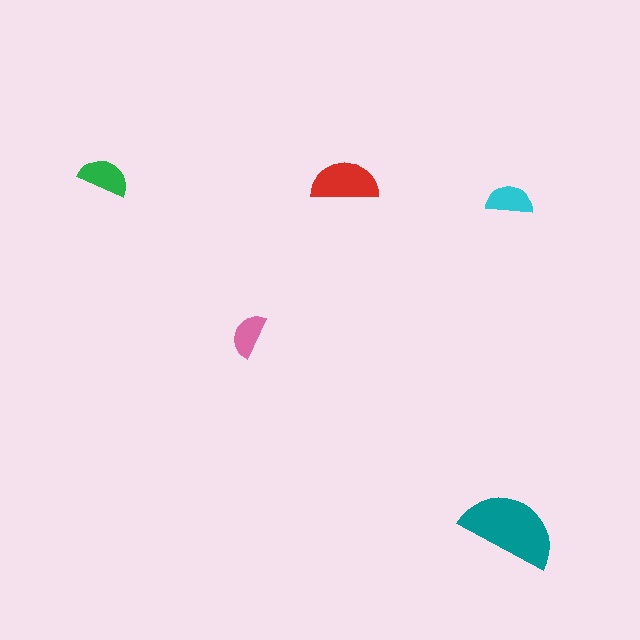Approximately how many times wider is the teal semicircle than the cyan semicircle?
About 2 times wider.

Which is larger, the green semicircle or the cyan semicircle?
The green one.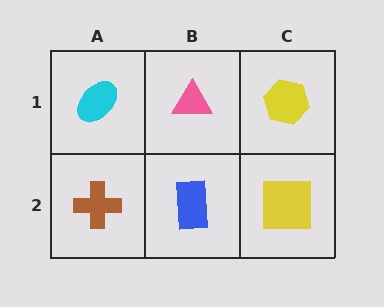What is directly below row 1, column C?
A yellow square.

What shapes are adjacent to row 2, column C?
A yellow hexagon (row 1, column C), a blue rectangle (row 2, column B).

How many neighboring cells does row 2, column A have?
2.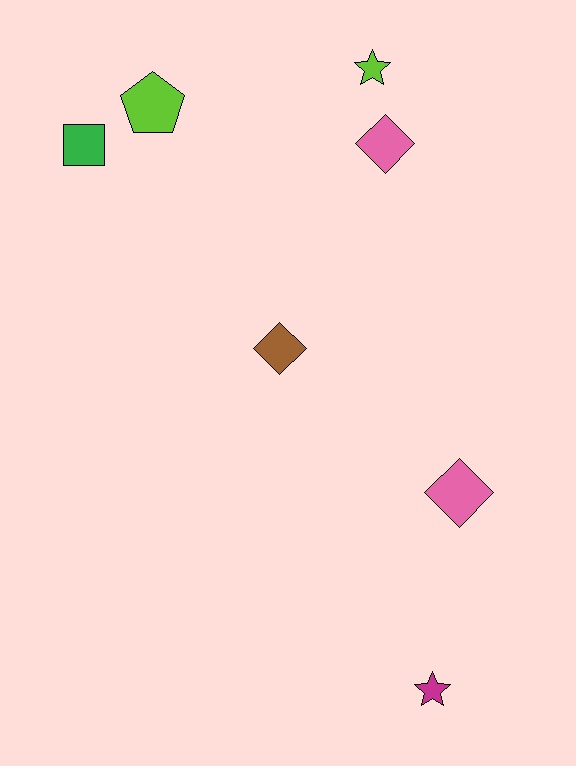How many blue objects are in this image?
There are no blue objects.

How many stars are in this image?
There are 2 stars.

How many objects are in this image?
There are 7 objects.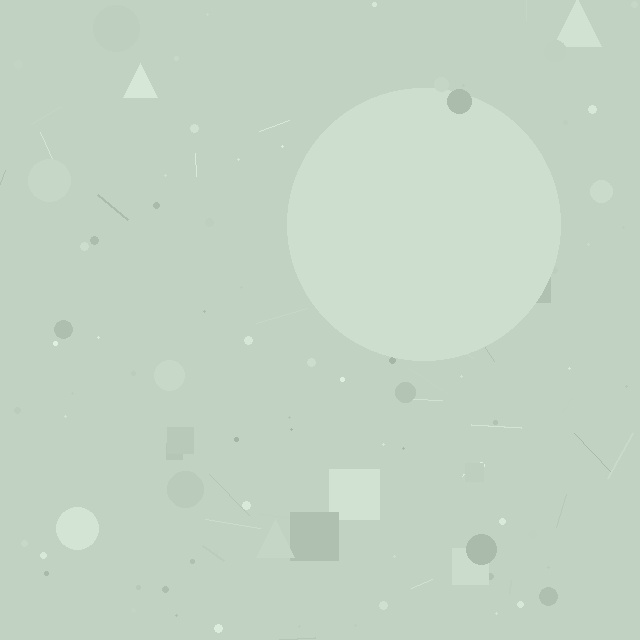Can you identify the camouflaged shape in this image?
The camouflaged shape is a circle.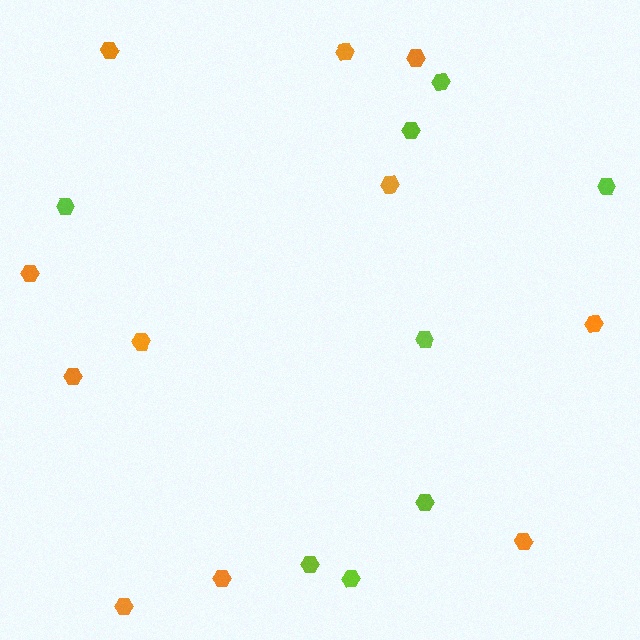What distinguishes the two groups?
There are 2 groups: one group of lime hexagons (8) and one group of orange hexagons (11).